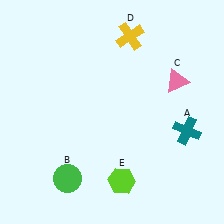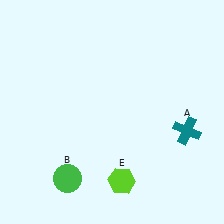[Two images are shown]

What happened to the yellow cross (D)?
The yellow cross (D) was removed in Image 2. It was in the top-right area of Image 1.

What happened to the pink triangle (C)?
The pink triangle (C) was removed in Image 2. It was in the top-right area of Image 1.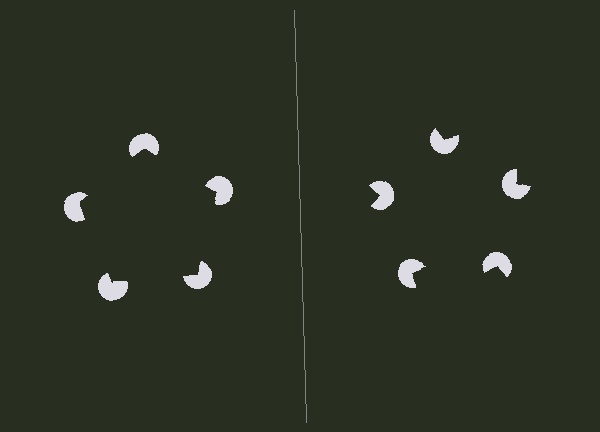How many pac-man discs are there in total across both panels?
10 — 5 on each side.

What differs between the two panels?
The pac-man discs are positioned identically on both sides; only the wedge orientations differ. On the left they align to a pentagon; on the right they are misaligned.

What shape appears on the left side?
An illusory pentagon.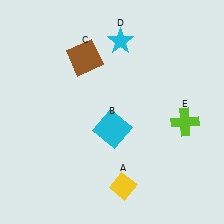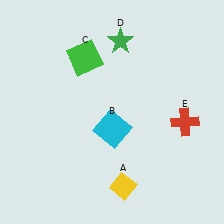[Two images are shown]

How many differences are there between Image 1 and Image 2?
There are 3 differences between the two images.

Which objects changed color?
C changed from brown to green. D changed from cyan to green. E changed from lime to red.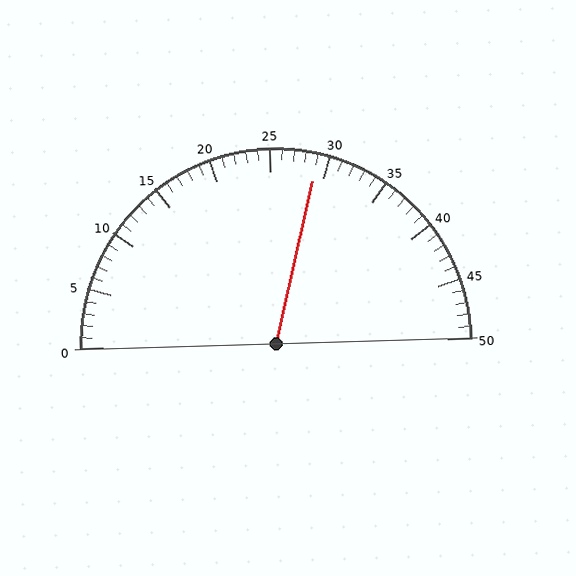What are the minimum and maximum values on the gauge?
The gauge ranges from 0 to 50.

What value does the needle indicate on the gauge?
The needle indicates approximately 29.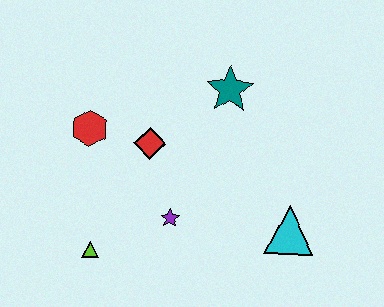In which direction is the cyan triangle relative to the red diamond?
The cyan triangle is to the right of the red diamond.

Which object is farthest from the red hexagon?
The cyan triangle is farthest from the red hexagon.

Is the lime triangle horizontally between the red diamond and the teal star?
No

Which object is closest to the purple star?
The red diamond is closest to the purple star.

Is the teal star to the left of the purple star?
No